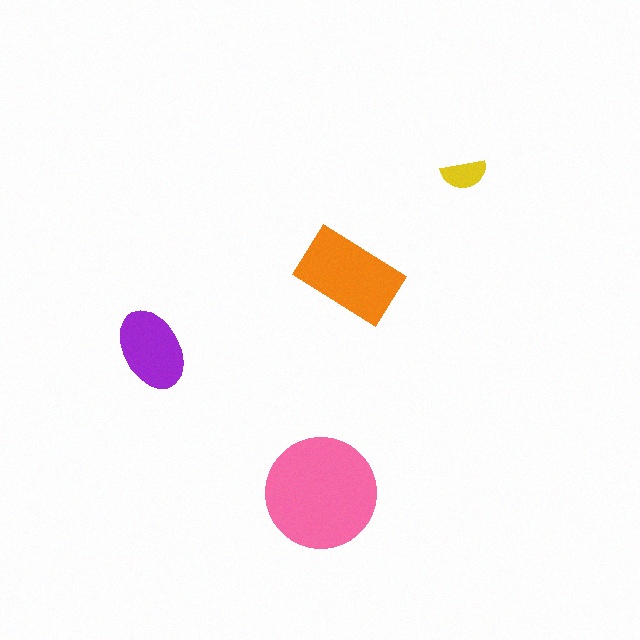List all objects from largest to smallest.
The pink circle, the orange rectangle, the purple ellipse, the yellow semicircle.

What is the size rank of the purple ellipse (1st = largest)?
3rd.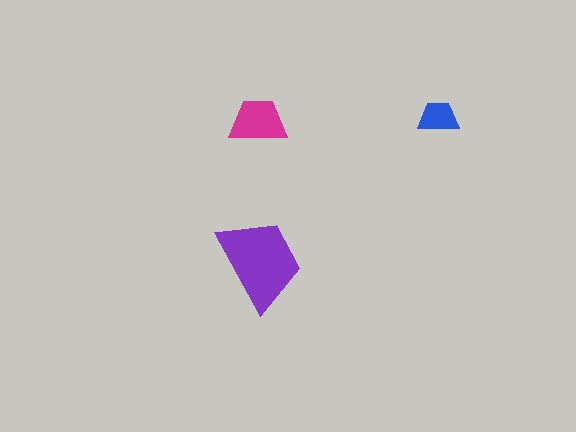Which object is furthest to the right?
The blue trapezoid is rightmost.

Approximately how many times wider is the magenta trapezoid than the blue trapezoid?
About 1.5 times wider.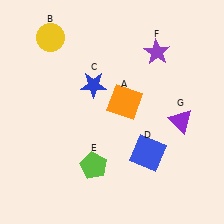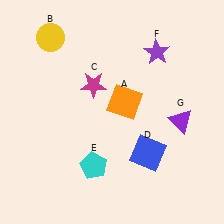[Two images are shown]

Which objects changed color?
C changed from blue to magenta. E changed from lime to cyan.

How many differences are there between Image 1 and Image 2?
There are 2 differences between the two images.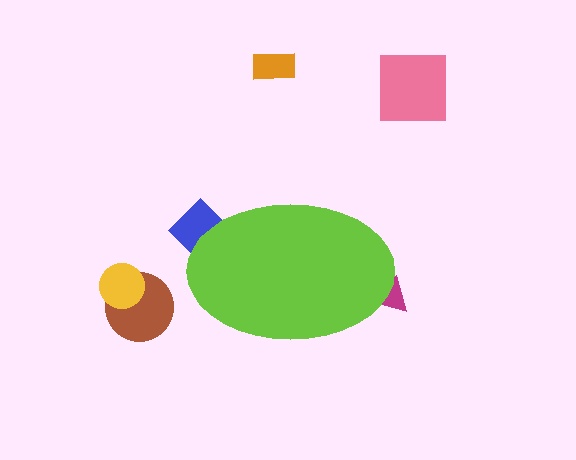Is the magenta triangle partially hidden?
Yes, the magenta triangle is partially hidden behind the lime ellipse.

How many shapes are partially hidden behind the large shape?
2 shapes are partially hidden.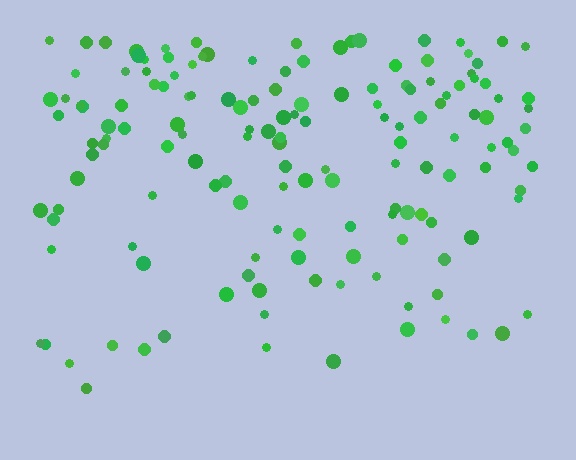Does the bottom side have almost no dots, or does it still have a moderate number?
Still a moderate number, just noticeably fewer than the top.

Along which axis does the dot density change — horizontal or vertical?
Vertical.